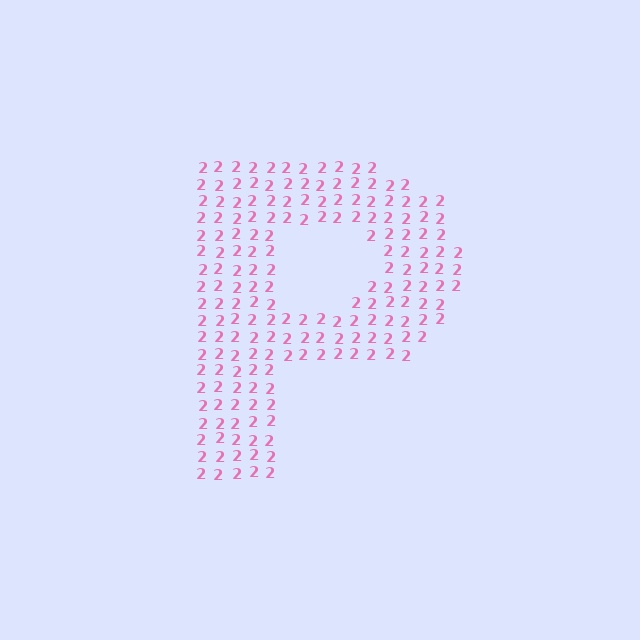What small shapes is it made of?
It is made of small digit 2's.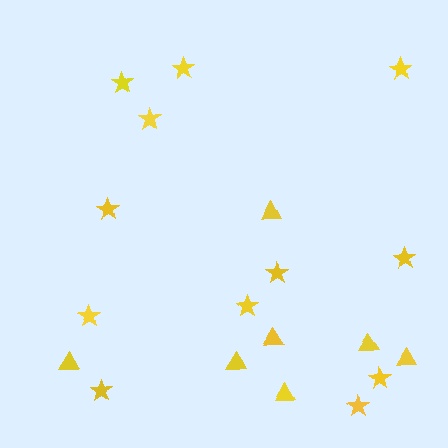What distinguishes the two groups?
There are 2 groups: one group of triangles (7) and one group of stars (12).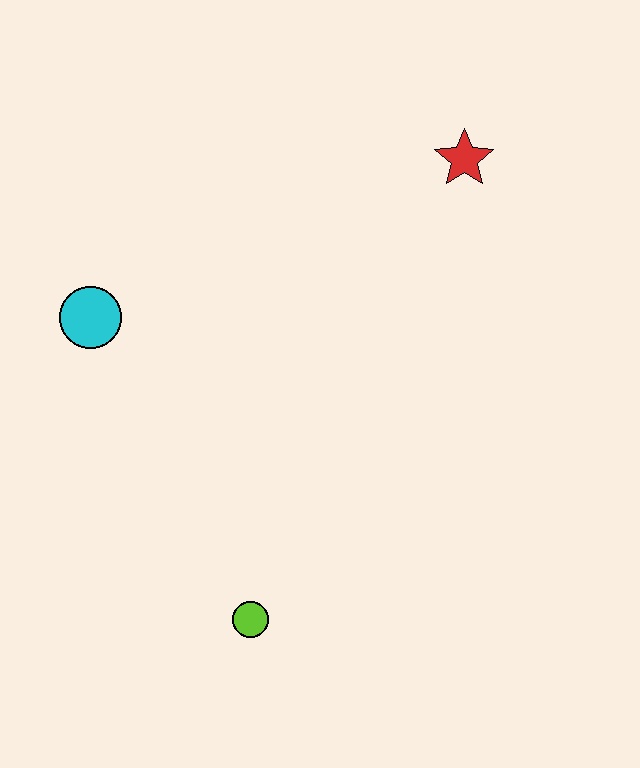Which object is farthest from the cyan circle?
The red star is farthest from the cyan circle.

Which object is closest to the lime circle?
The cyan circle is closest to the lime circle.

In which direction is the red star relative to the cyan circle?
The red star is to the right of the cyan circle.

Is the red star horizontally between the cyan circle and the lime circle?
No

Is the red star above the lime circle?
Yes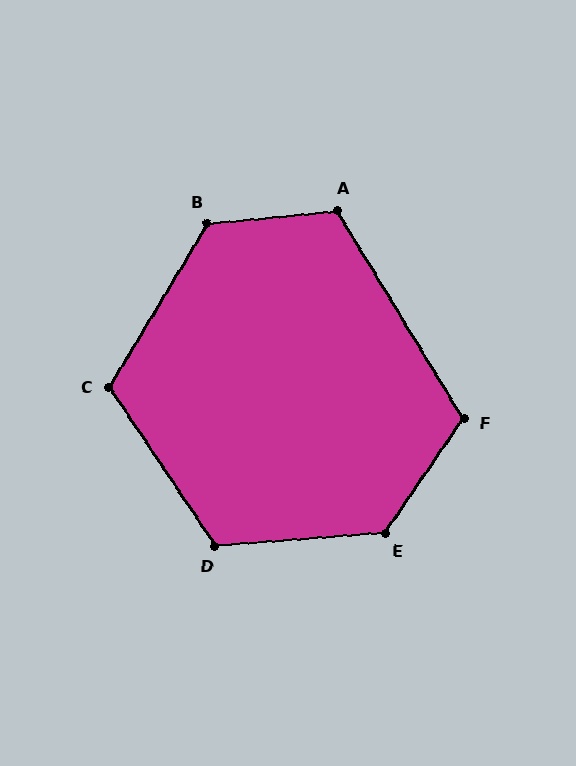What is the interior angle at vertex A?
Approximately 116 degrees (obtuse).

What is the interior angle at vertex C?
Approximately 115 degrees (obtuse).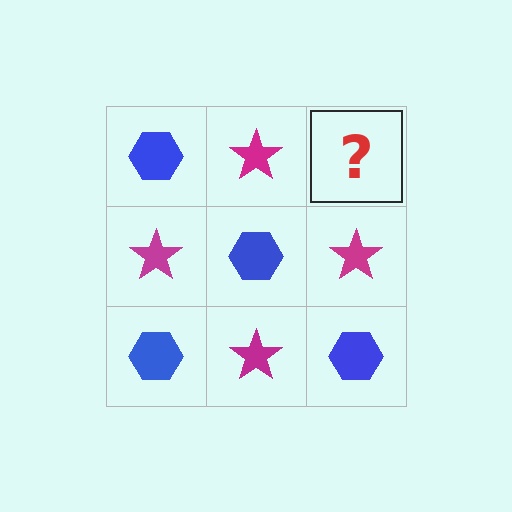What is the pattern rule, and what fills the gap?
The rule is that it alternates blue hexagon and magenta star in a checkerboard pattern. The gap should be filled with a blue hexagon.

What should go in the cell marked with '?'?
The missing cell should contain a blue hexagon.